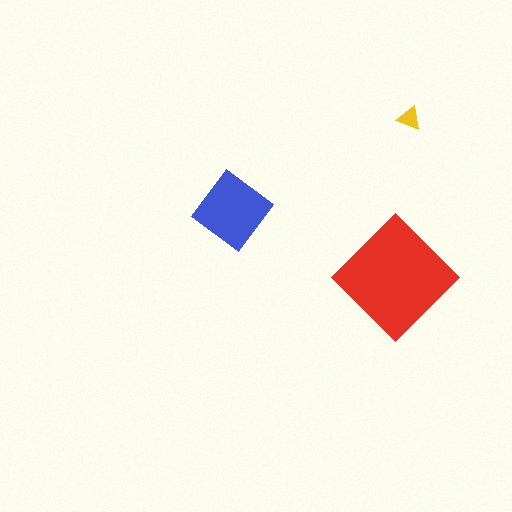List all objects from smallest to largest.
The yellow triangle, the blue diamond, the red diamond.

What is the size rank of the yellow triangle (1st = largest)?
3rd.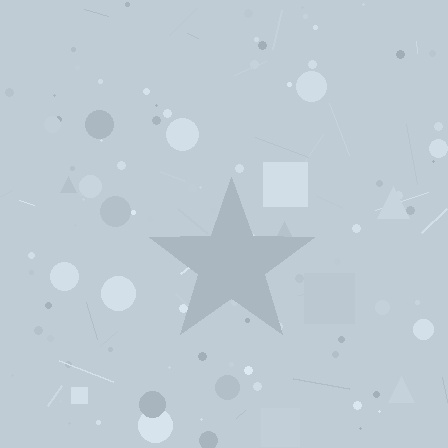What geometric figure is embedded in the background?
A star is embedded in the background.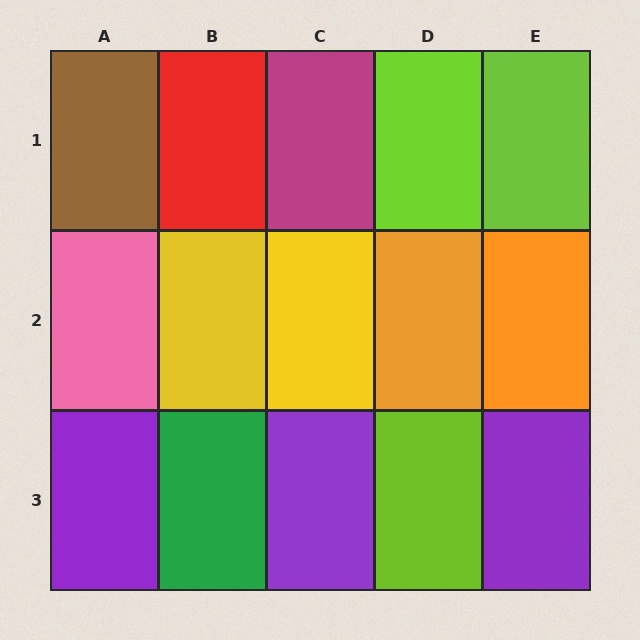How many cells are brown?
1 cell is brown.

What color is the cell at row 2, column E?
Orange.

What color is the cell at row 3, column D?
Lime.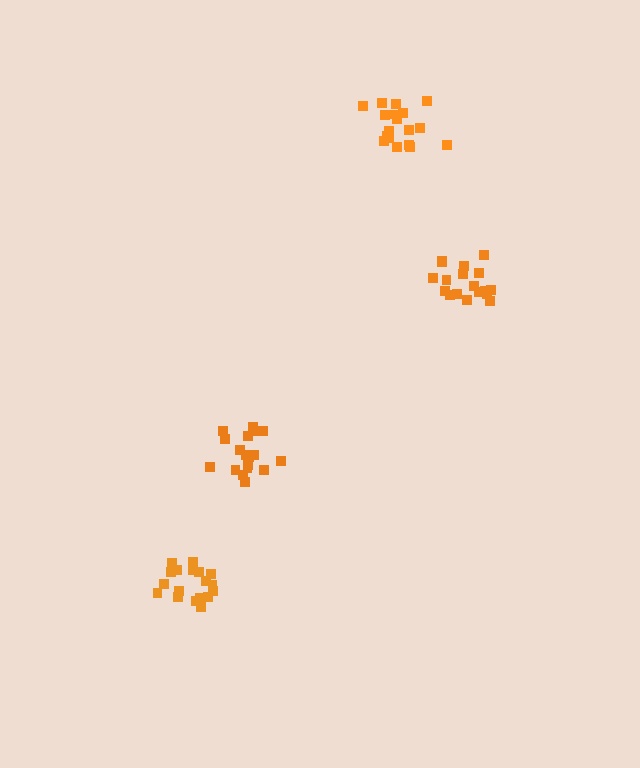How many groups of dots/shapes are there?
There are 4 groups.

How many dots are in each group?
Group 1: 18 dots, Group 2: 18 dots, Group 3: 18 dots, Group 4: 18 dots (72 total).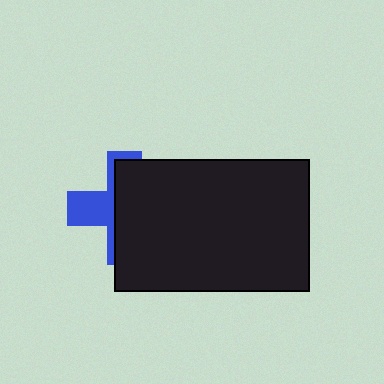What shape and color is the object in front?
The object in front is a black rectangle.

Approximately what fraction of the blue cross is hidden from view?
Roughly 66% of the blue cross is hidden behind the black rectangle.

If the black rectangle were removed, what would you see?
You would see the complete blue cross.